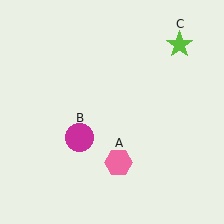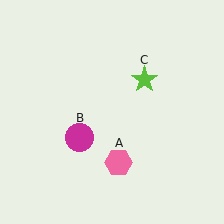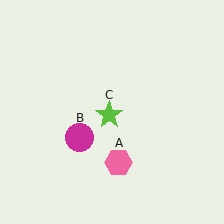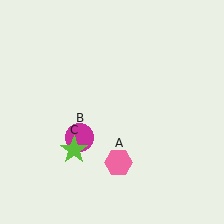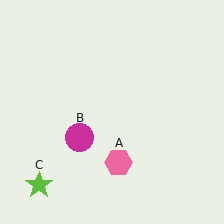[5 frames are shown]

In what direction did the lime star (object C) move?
The lime star (object C) moved down and to the left.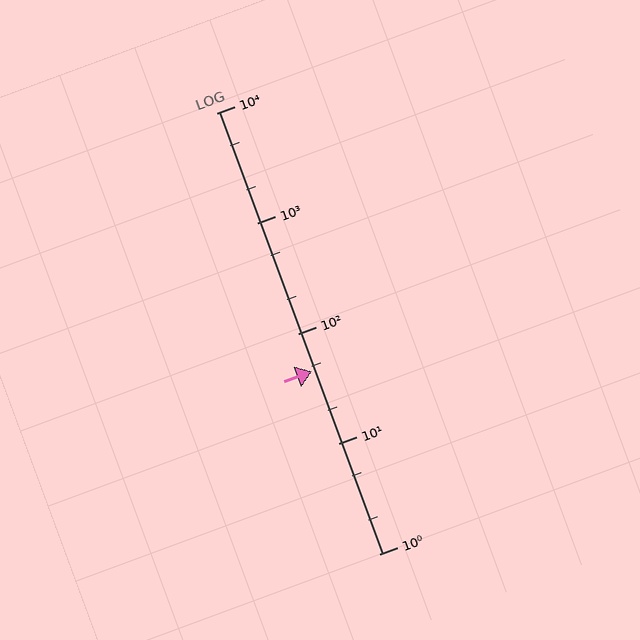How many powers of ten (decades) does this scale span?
The scale spans 4 decades, from 1 to 10000.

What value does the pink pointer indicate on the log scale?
The pointer indicates approximately 45.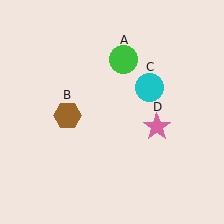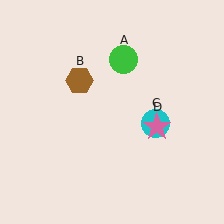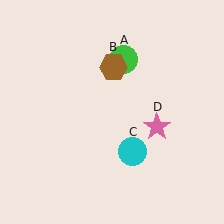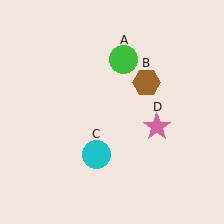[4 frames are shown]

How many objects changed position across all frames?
2 objects changed position: brown hexagon (object B), cyan circle (object C).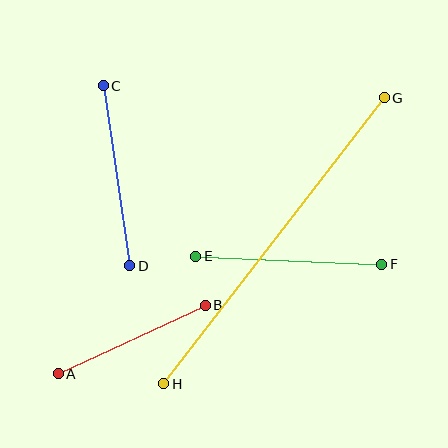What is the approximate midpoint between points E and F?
The midpoint is at approximately (289, 260) pixels.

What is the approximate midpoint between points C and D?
The midpoint is at approximately (117, 176) pixels.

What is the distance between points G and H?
The distance is approximately 361 pixels.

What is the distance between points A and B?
The distance is approximately 162 pixels.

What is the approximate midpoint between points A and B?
The midpoint is at approximately (132, 340) pixels.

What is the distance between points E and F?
The distance is approximately 186 pixels.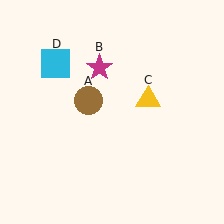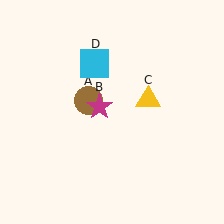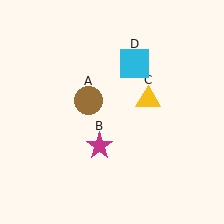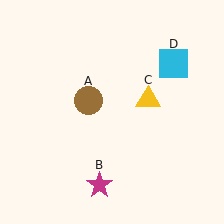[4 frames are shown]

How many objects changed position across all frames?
2 objects changed position: magenta star (object B), cyan square (object D).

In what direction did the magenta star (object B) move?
The magenta star (object B) moved down.